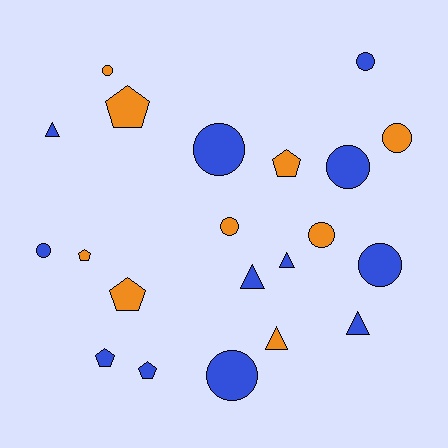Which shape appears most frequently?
Circle, with 10 objects.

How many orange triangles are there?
There is 1 orange triangle.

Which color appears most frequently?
Blue, with 12 objects.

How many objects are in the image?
There are 21 objects.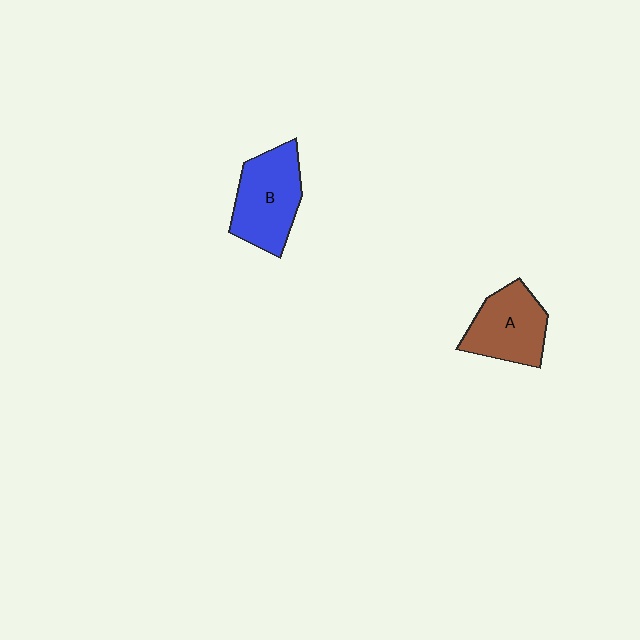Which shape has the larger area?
Shape B (blue).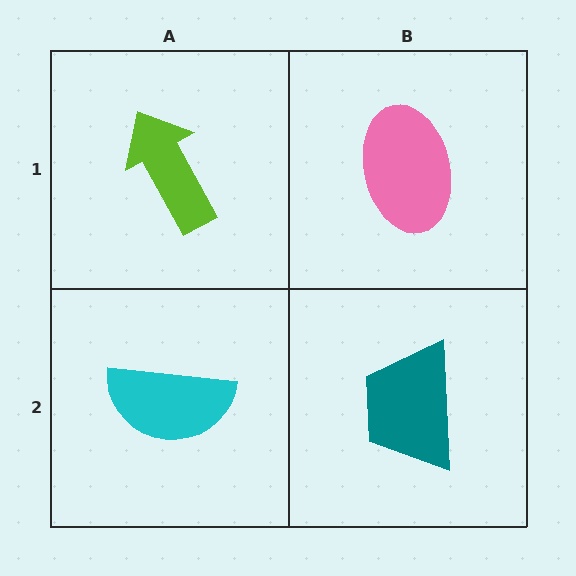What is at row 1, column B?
A pink ellipse.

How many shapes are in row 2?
2 shapes.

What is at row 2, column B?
A teal trapezoid.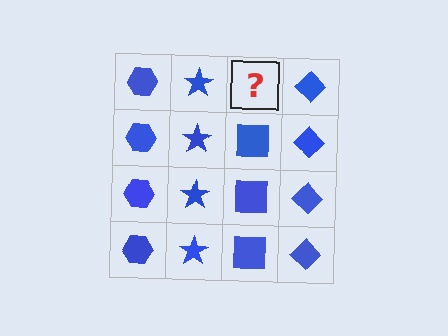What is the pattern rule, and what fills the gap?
The rule is that each column has a consistent shape. The gap should be filled with a blue square.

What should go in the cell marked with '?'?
The missing cell should contain a blue square.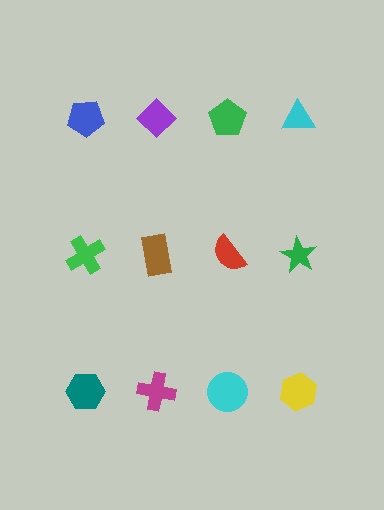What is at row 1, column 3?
A green pentagon.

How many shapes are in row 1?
4 shapes.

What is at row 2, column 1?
A green cross.